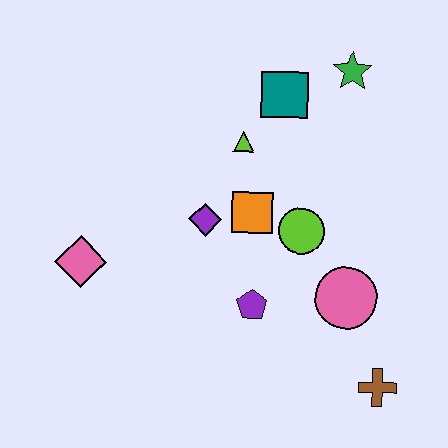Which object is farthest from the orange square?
The brown cross is farthest from the orange square.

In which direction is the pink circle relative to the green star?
The pink circle is below the green star.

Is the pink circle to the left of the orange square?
No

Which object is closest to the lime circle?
The orange square is closest to the lime circle.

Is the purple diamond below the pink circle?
No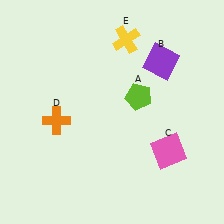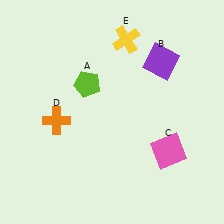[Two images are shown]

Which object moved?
The lime pentagon (A) moved left.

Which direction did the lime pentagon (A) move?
The lime pentagon (A) moved left.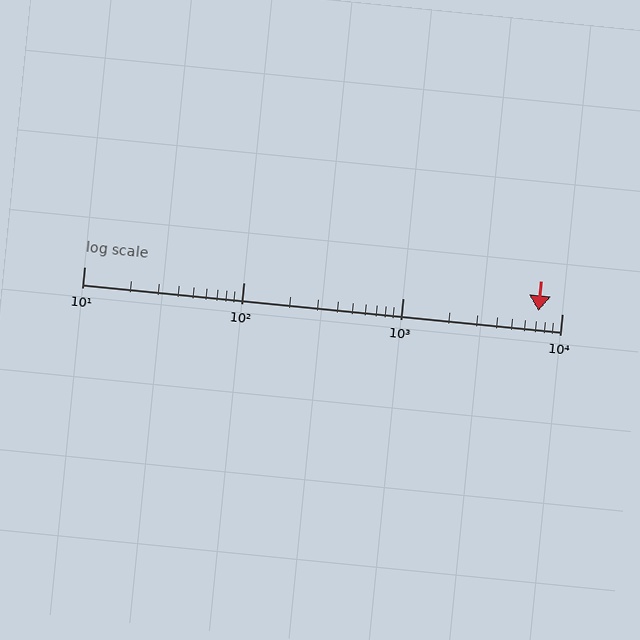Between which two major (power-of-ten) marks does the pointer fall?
The pointer is between 1000 and 10000.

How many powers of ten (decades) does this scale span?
The scale spans 3 decades, from 10 to 10000.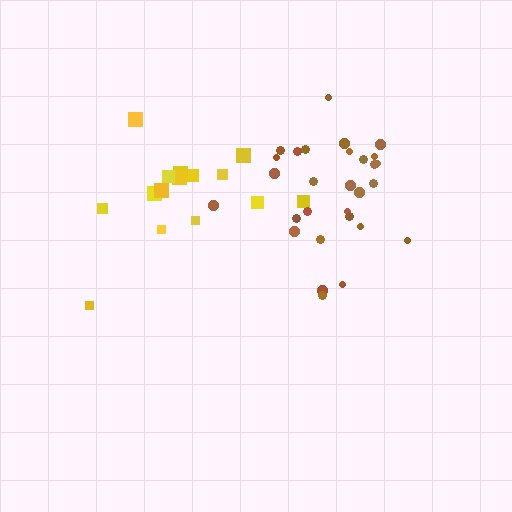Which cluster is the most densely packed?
Brown.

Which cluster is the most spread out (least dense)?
Yellow.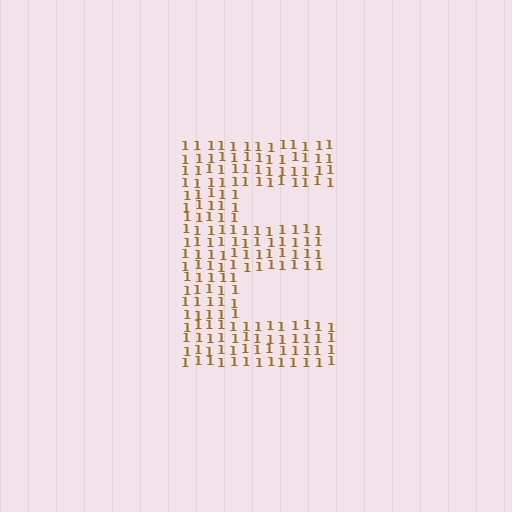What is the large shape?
The large shape is the letter E.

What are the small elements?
The small elements are digit 1's.